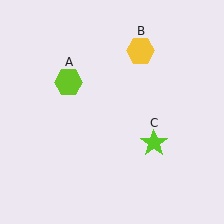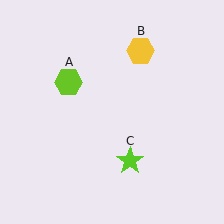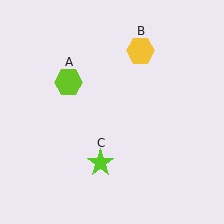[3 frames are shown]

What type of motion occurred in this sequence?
The lime star (object C) rotated clockwise around the center of the scene.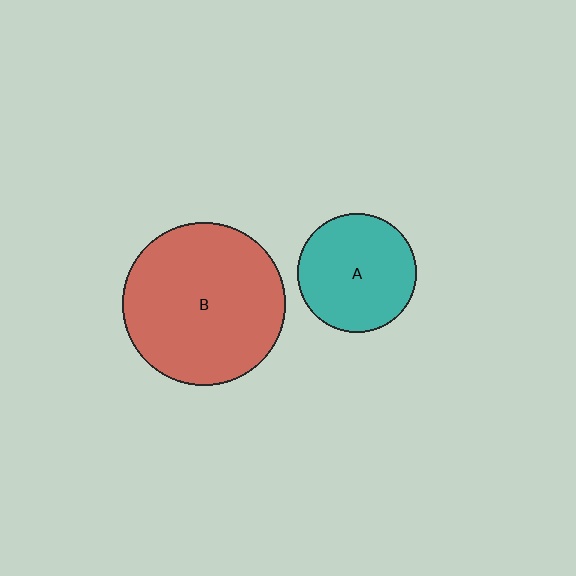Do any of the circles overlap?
No, none of the circles overlap.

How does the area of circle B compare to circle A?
Approximately 1.9 times.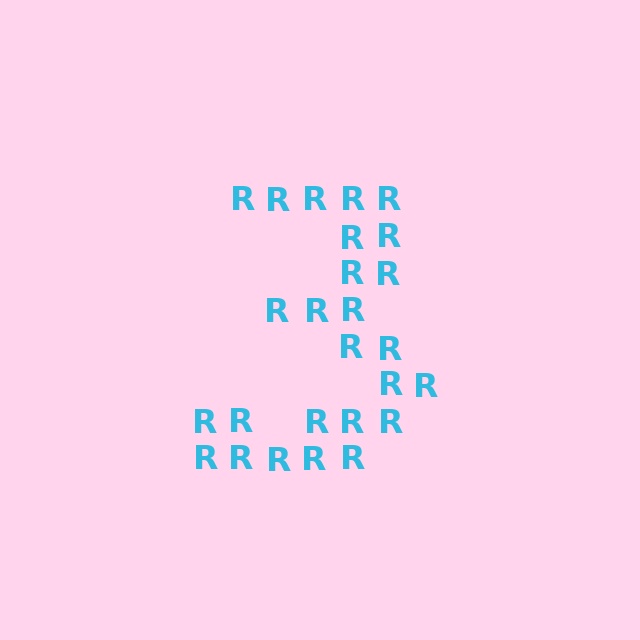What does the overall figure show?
The overall figure shows the digit 3.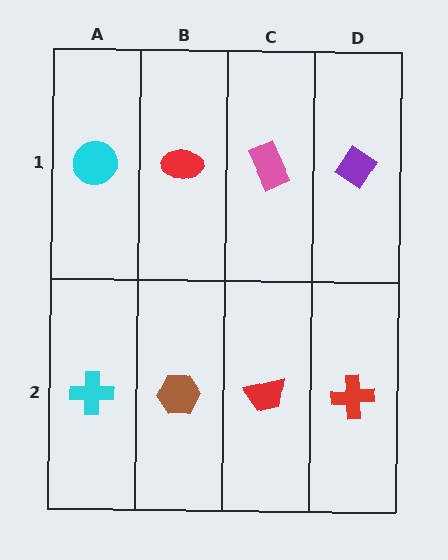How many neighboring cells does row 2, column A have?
2.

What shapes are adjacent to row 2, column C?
A pink rectangle (row 1, column C), a brown hexagon (row 2, column B), a red cross (row 2, column D).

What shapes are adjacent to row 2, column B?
A red ellipse (row 1, column B), a cyan cross (row 2, column A), a red trapezoid (row 2, column C).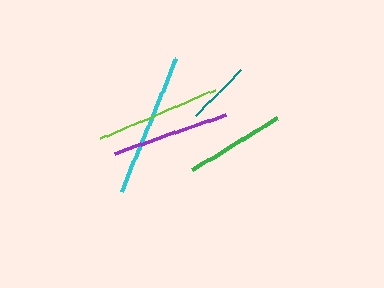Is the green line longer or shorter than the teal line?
The green line is longer than the teal line.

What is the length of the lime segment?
The lime segment is approximately 125 pixels long.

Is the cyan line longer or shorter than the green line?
The cyan line is longer than the green line.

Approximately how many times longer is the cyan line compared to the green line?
The cyan line is approximately 1.5 times the length of the green line.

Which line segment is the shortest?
The teal line is the shortest at approximately 64 pixels.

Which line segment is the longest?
The cyan line is the longest at approximately 144 pixels.